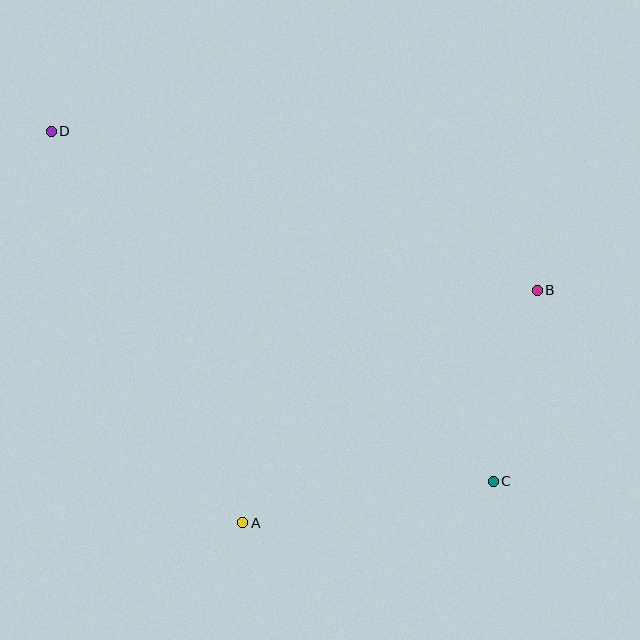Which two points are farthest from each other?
Points C and D are farthest from each other.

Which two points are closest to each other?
Points B and C are closest to each other.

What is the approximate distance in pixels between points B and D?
The distance between B and D is approximately 511 pixels.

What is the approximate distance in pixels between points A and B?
The distance between A and B is approximately 375 pixels.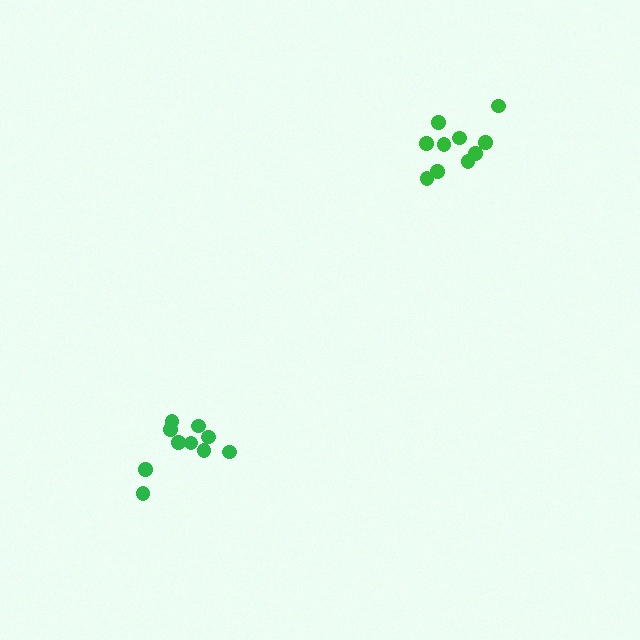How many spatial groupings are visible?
There are 2 spatial groupings.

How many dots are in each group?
Group 1: 10 dots, Group 2: 10 dots (20 total).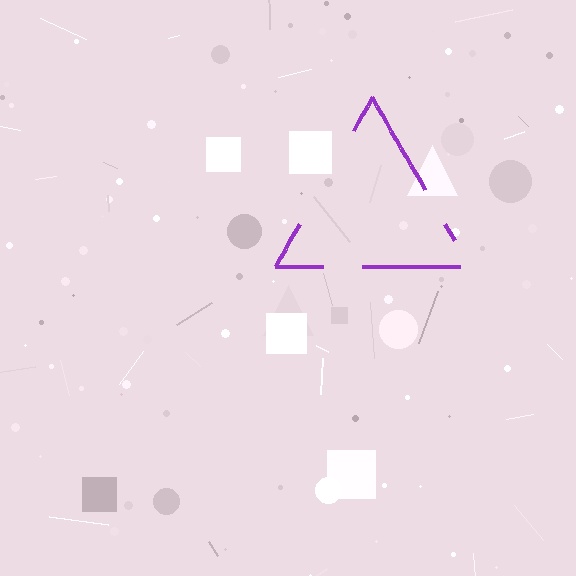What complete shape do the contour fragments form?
The contour fragments form a triangle.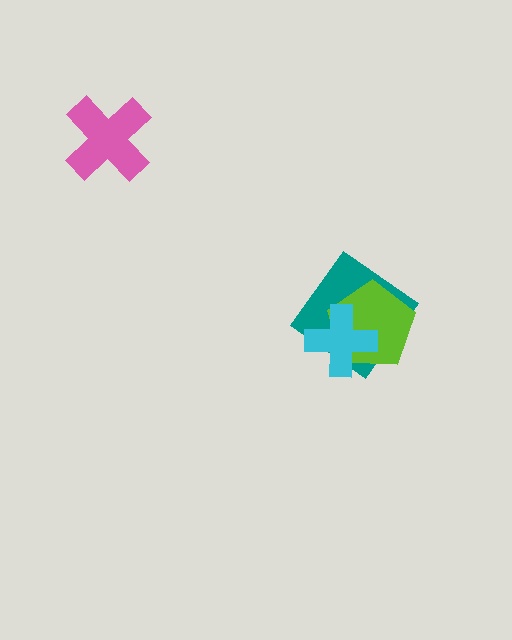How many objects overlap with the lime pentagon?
2 objects overlap with the lime pentagon.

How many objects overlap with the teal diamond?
2 objects overlap with the teal diamond.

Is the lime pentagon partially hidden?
Yes, it is partially covered by another shape.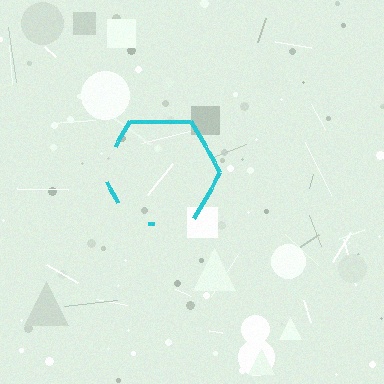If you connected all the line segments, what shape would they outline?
They would outline a hexagon.